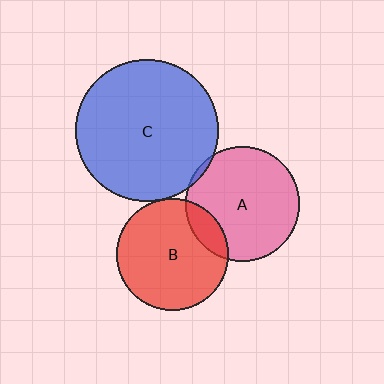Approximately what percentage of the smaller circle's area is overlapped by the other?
Approximately 15%.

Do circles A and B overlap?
Yes.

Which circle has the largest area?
Circle C (blue).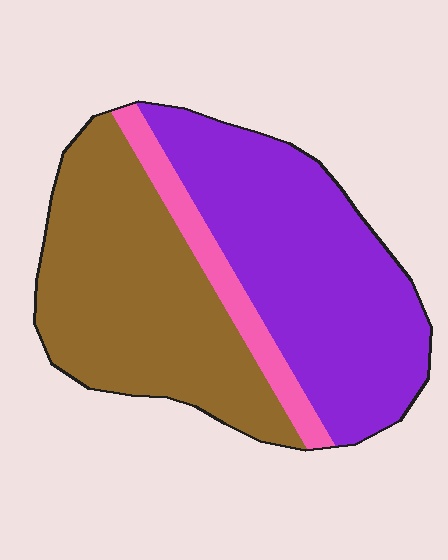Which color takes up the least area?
Pink, at roughly 10%.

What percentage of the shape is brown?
Brown takes up about two fifths (2/5) of the shape.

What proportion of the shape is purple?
Purple covers about 45% of the shape.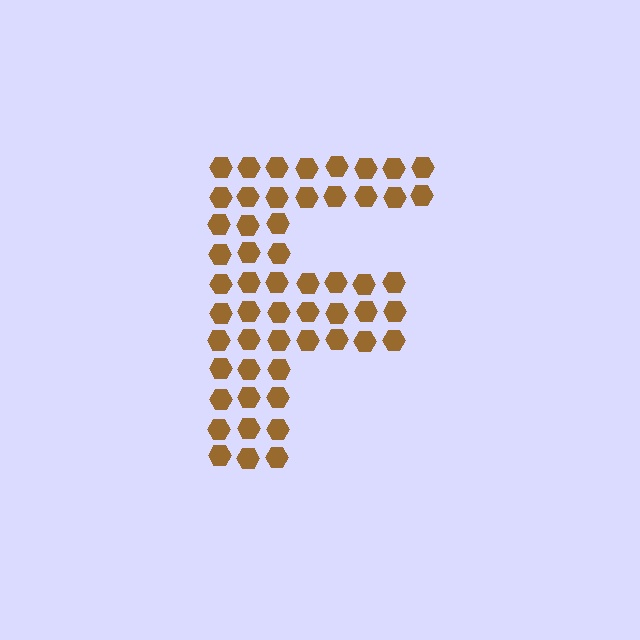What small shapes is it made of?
It is made of small hexagons.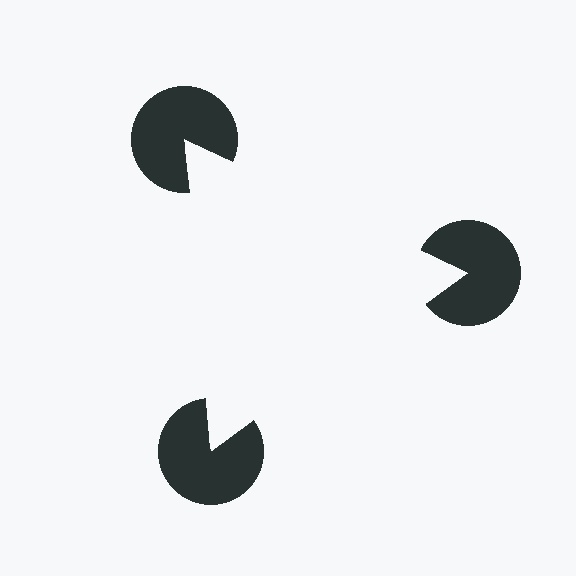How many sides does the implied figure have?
3 sides.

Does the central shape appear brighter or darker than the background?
It typically appears slightly brighter than the background, even though no actual brightness change is drawn.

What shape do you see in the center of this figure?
An illusory triangle — its edges are inferred from the aligned wedge cuts in the pac-man discs, not physically drawn.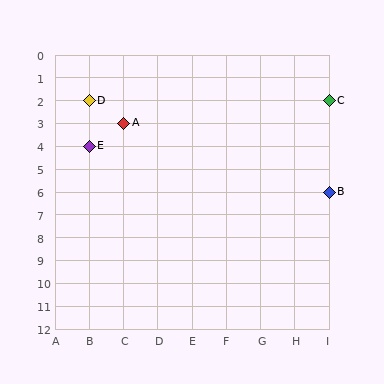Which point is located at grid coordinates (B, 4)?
Point E is at (B, 4).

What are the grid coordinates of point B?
Point B is at grid coordinates (I, 6).